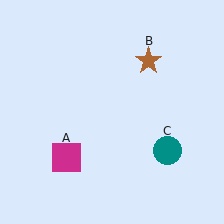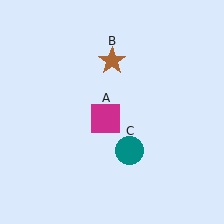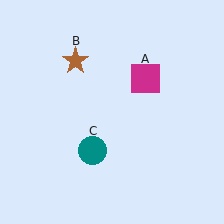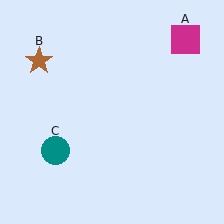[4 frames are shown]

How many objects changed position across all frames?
3 objects changed position: magenta square (object A), brown star (object B), teal circle (object C).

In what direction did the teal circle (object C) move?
The teal circle (object C) moved left.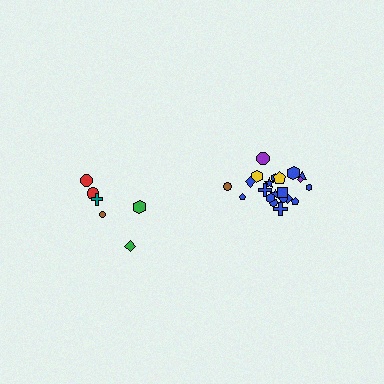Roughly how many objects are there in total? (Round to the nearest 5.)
Roughly 30 objects in total.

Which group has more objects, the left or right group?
The right group.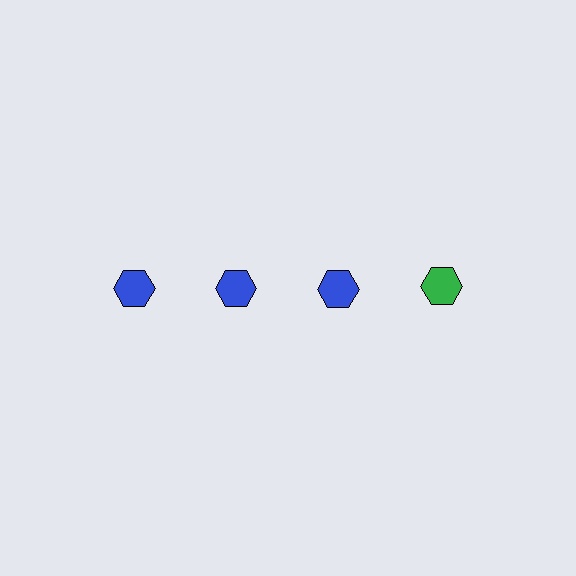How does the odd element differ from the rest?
It has a different color: green instead of blue.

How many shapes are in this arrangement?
There are 4 shapes arranged in a grid pattern.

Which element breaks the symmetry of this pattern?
The green hexagon in the top row, second from right column breaks the symmetry. All other shapes are blue hexagons.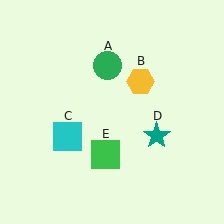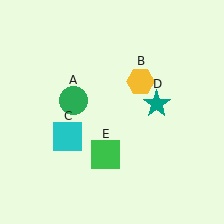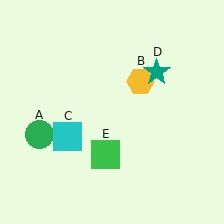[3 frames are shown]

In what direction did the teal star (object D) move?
The teal star (object D) moved up.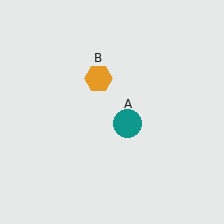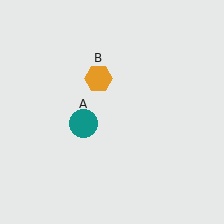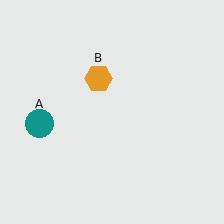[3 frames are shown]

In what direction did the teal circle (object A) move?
The teal circle (object A) moved left.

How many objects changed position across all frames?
1 object changed position: teal circle (object A).